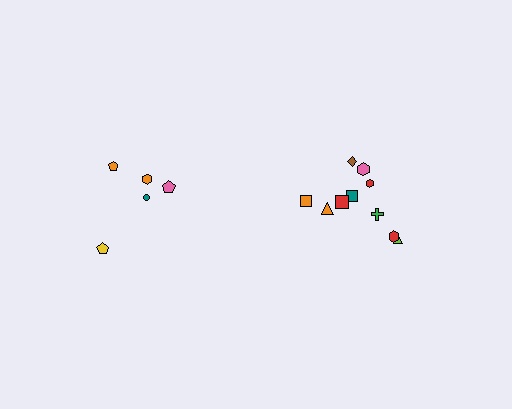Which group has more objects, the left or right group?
The right group.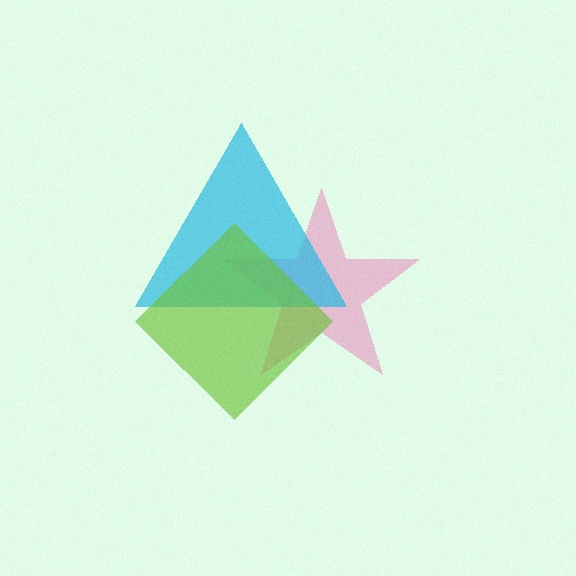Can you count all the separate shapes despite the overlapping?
Yes, there are 3 separate shapes.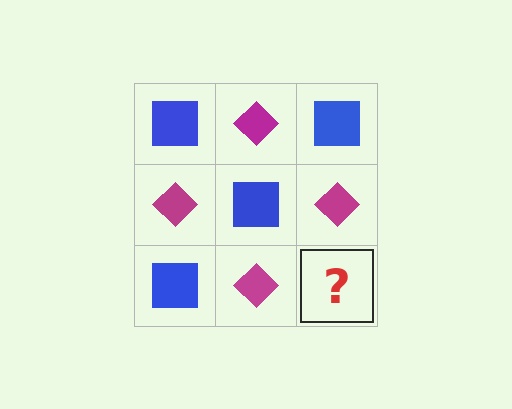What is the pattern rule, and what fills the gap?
The rule is that it alternates blue square and magenta diamond in a checkerboard pattern. The gap should be filled with a blue square.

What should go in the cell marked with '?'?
The missing cell should contain a blue square.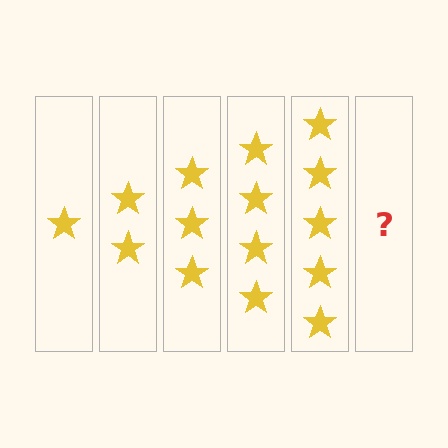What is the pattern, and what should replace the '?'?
The pattern is that each step adds one more star. The '?' should be 6 stars.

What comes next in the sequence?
The next element should be 6 stars.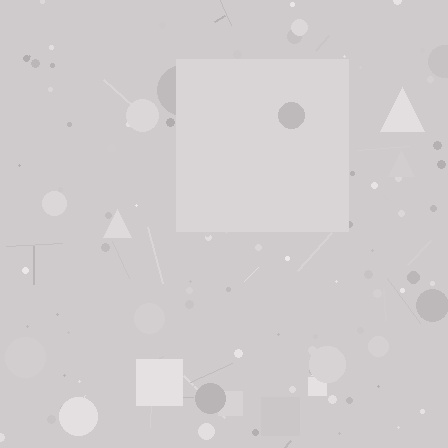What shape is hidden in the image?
A square is hidden in the image.